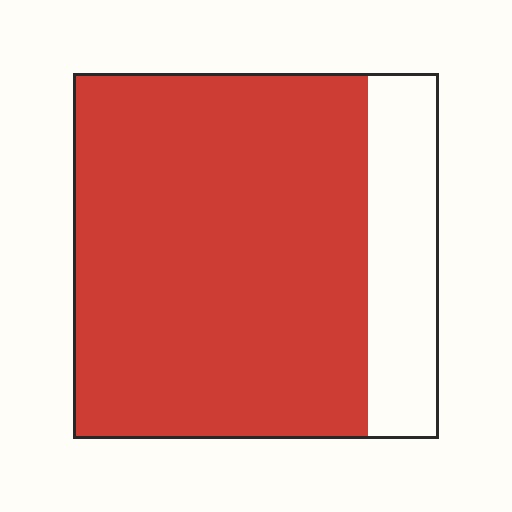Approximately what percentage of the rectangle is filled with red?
Approximately 80%.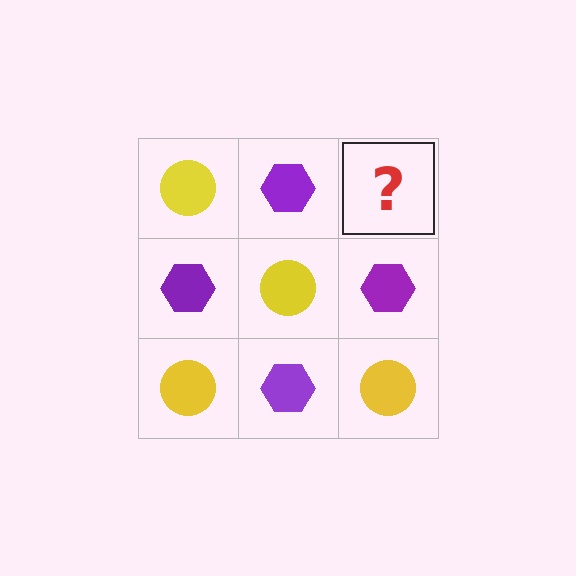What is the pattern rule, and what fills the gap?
The rule is that it alternates yellow circle and purple hexagon in a checkerboard pattern. The gap should be filled with a yellow circle.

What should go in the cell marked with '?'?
The missing cell should contain a yellow circle.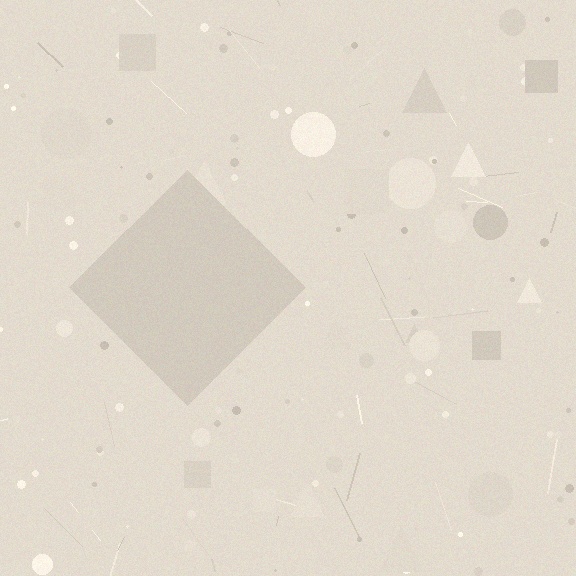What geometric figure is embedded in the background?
A diamond is embedded in the background.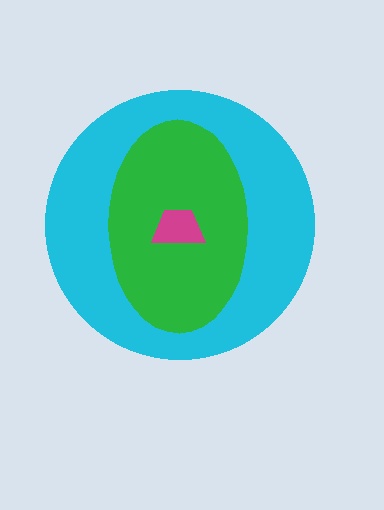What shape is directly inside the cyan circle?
The green ellipse.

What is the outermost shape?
The cyan circle.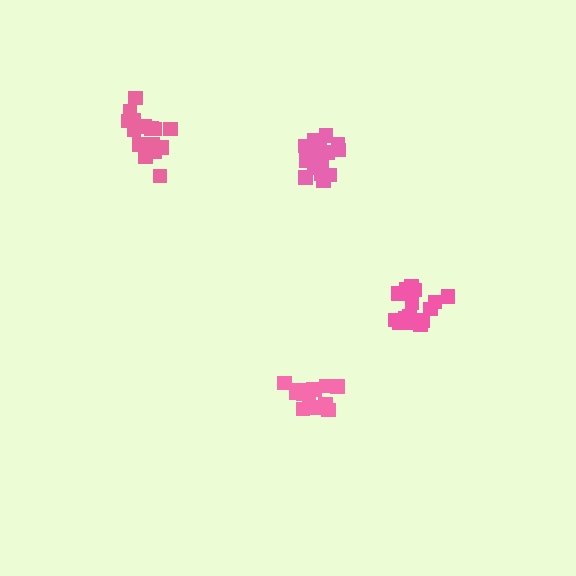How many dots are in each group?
Group 1: 14 dots, Group 2: 16 dots, Group 3: 17 dots, Group 4: 17 dots (64 total).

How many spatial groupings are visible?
There are 4 spatial groupings.